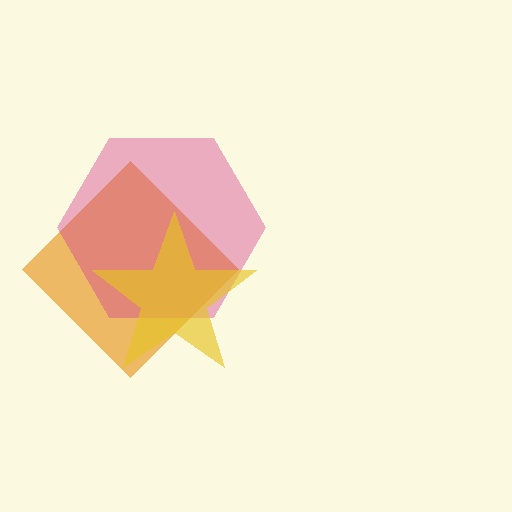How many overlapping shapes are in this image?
There are 3 overlapping shapes in the image.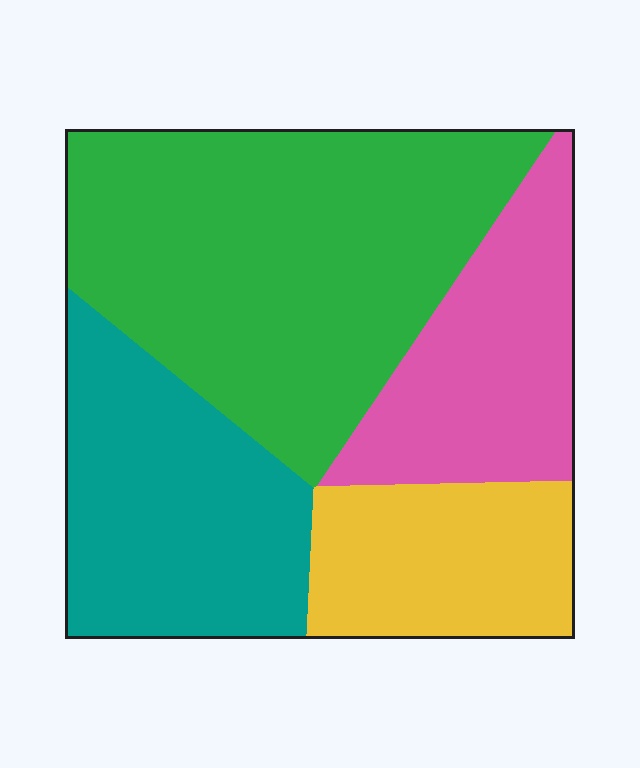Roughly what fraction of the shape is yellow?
Yellow takes up about one sixth (1/6) of the shape.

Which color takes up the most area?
Green, at roughly 40%.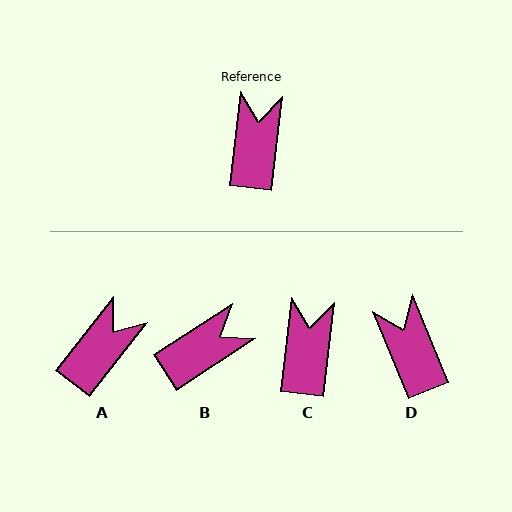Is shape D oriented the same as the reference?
No, it is off by about 29 degrees.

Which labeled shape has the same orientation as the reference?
C.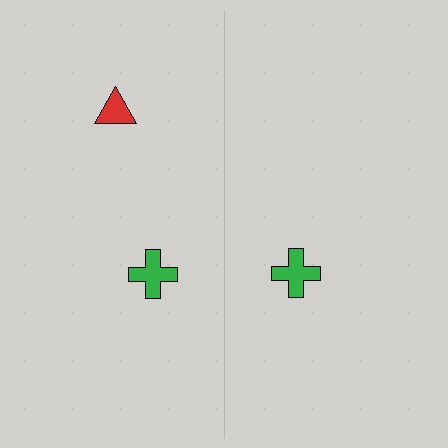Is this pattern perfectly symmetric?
No, the pattern is not perfectly symmetric. A red triangle is missing from the right side.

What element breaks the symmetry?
A red triangle is missing from the right side.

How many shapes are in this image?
There are 3 shapes in this image.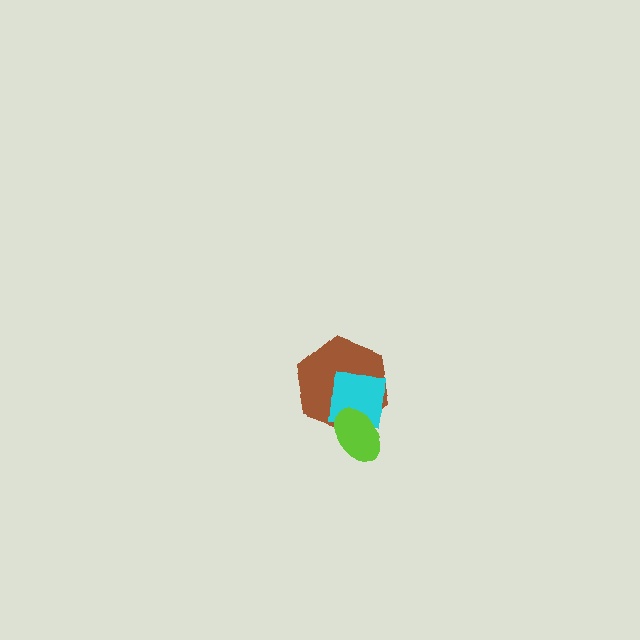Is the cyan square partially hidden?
Yes, it is partially covered by another shape.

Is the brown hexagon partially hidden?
Yes, it is partially covered by another shape.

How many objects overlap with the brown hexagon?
2 objects overlap with the brown hexagon.